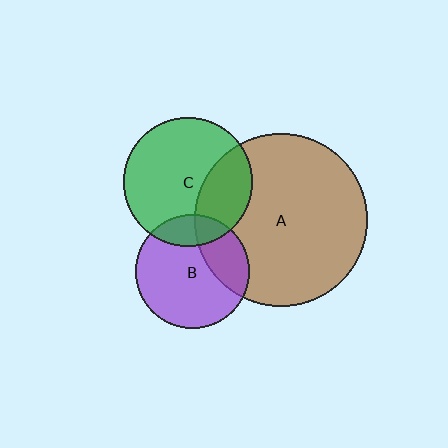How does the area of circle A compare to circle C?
Approximately 1.8 times.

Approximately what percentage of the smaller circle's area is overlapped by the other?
Approximately 30%.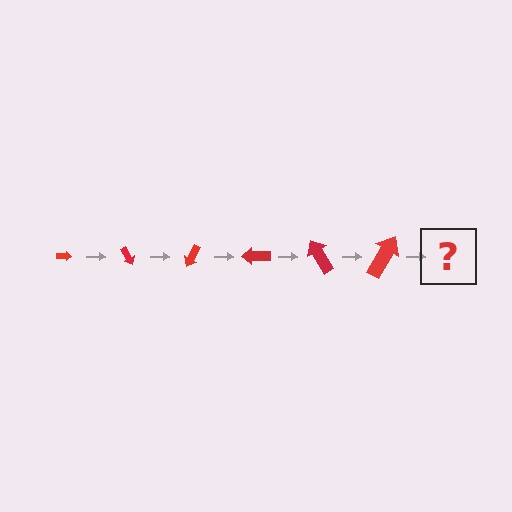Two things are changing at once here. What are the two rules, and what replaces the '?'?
The two rules are that the arrow grows larger each step and it rotates 60 degrees each step. The '?' should be an arrow, larger than the previous one and rotated 360 degrees from the start.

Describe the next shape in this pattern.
It should be an arrow, larger than the previous one and rotated 360 degrees from the start.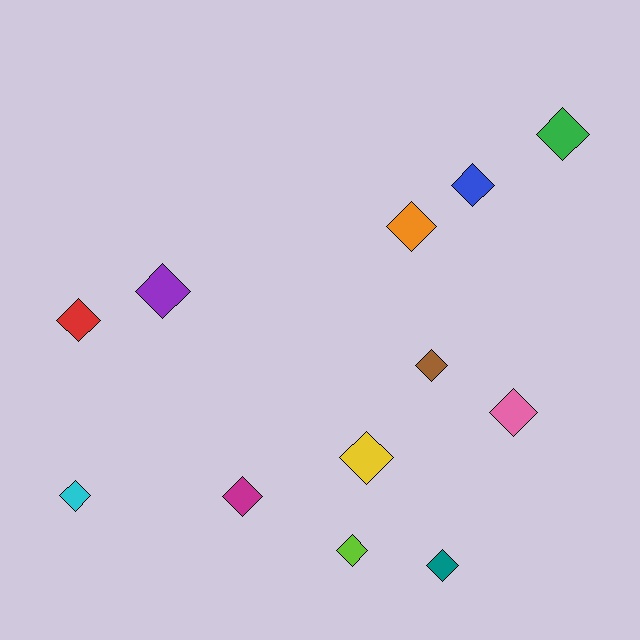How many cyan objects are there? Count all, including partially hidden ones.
There is 1 cyan object.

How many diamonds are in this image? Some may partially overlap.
There are 12 diamonds.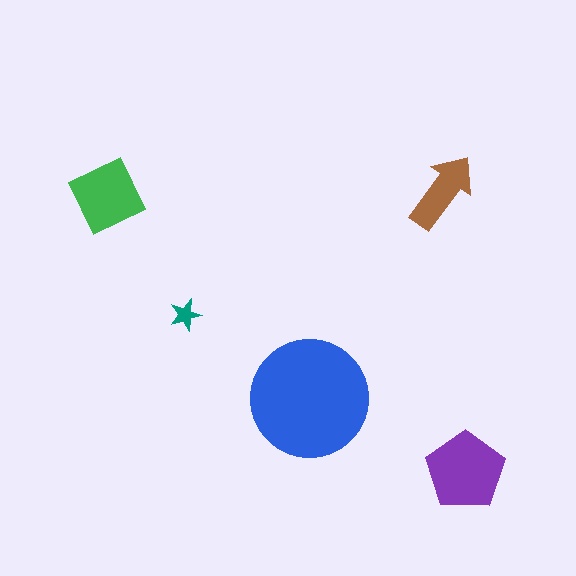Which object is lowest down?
The purple pentagon is bottommost.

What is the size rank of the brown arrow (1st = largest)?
4th.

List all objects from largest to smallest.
The blue circle, the purple pentagon, the green diamond, the brown arrow, the teal star.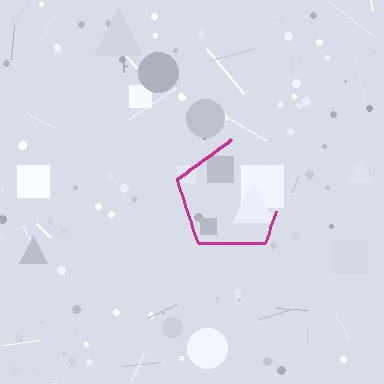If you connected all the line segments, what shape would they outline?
They would outline a pentagon.